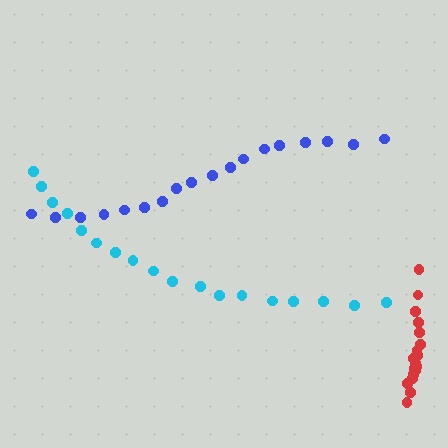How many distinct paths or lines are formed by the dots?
There are 3 distinct paths.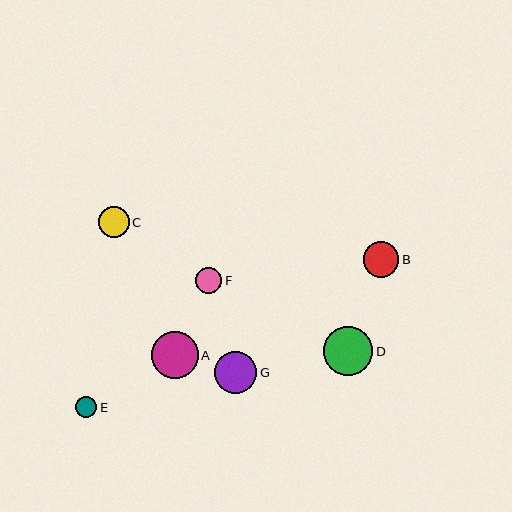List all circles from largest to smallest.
From largest to smallest: D, A, G, B, C, F, E.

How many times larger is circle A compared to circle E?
Circle A is approximately 2.2 times the size of circle E.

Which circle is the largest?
Circle D is the largest with a size of approximately 49 pixels.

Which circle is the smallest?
Circle E is the smallest with a size of approximately 21 pixels.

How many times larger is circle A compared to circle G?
Circle A is approximately 1.1 times the size of circle G.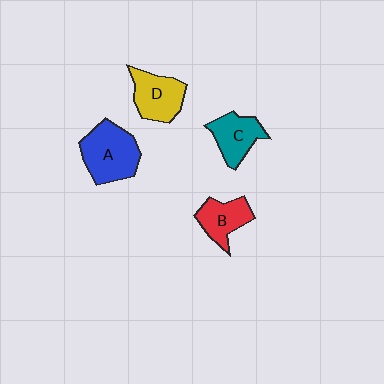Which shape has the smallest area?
Shape B (red).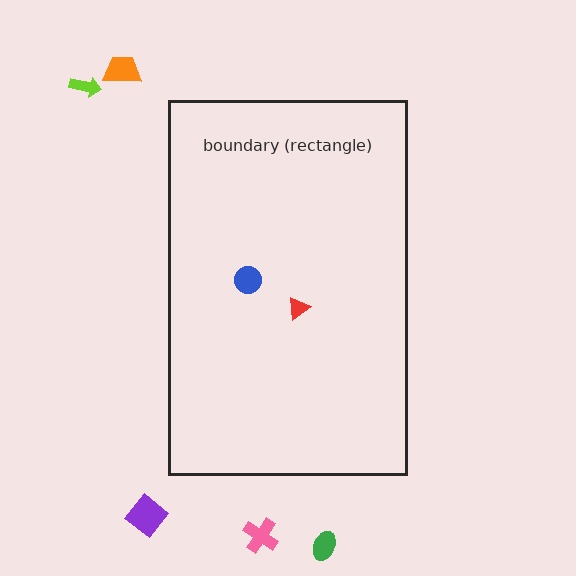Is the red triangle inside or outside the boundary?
Inside.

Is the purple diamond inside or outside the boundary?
Outside.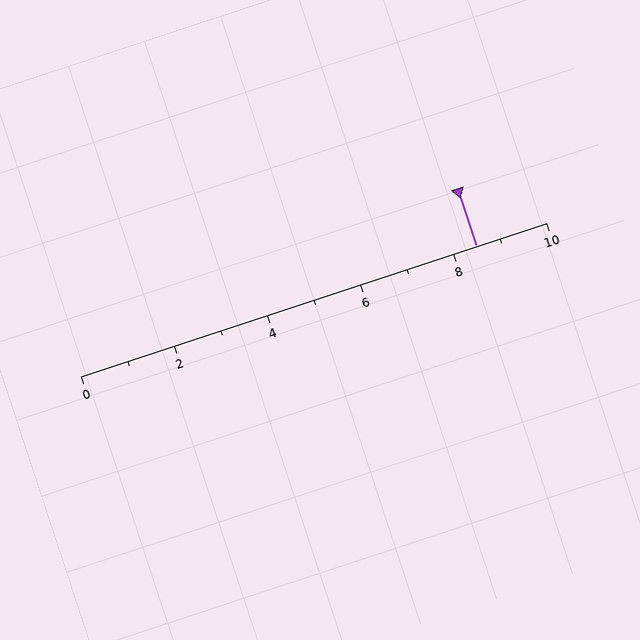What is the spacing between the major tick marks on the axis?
The major ticks are spaced 2 apart.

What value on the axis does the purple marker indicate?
The marker indicates approximately 8.5.